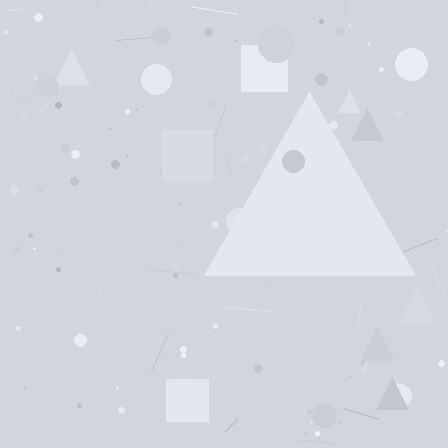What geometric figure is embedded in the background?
A triangle is embedded in the background.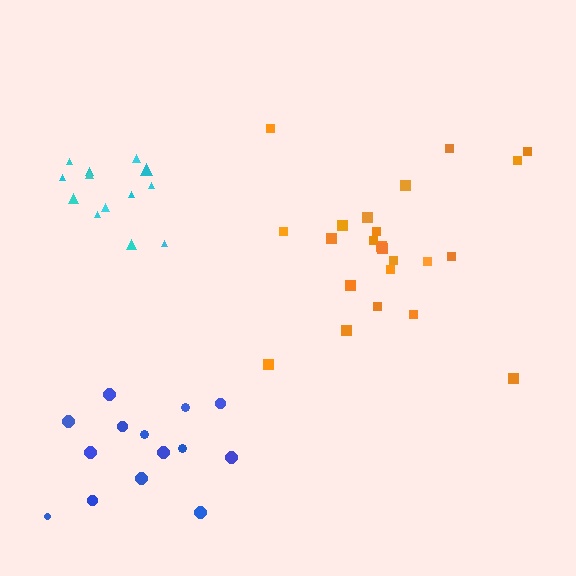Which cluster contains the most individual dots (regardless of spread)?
Orange (23).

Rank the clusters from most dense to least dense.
cyan, blue, orange.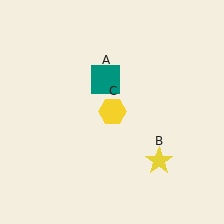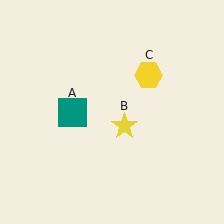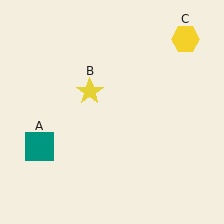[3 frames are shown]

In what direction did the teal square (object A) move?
The teal square (object A) moved down and to the left.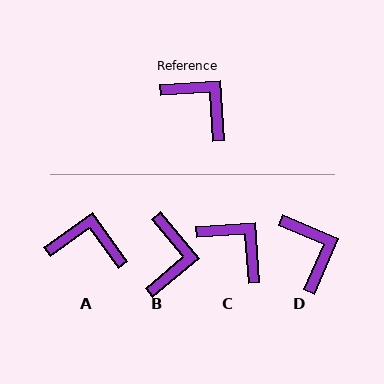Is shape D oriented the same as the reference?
No, it is off by about 27 degrees.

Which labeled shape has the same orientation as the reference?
C.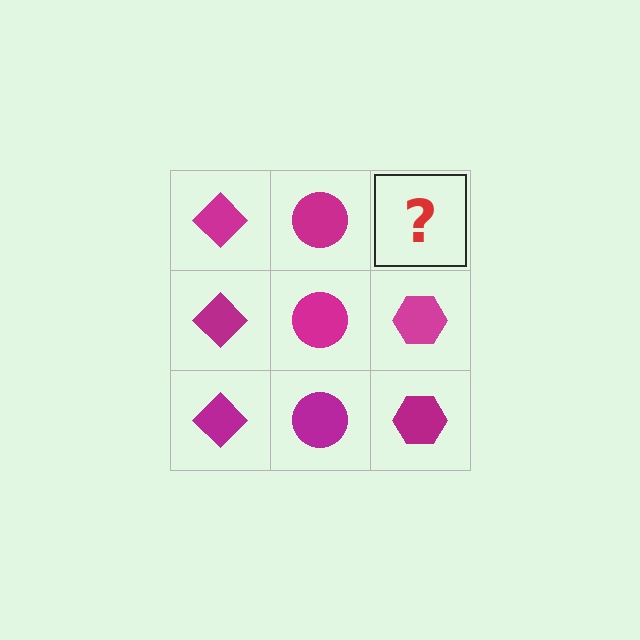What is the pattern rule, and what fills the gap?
The rule is that each column has a consistent shape. The gap should be filled with a magenta hexagon.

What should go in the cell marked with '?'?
The missing cell should contain a magenta hexagon.